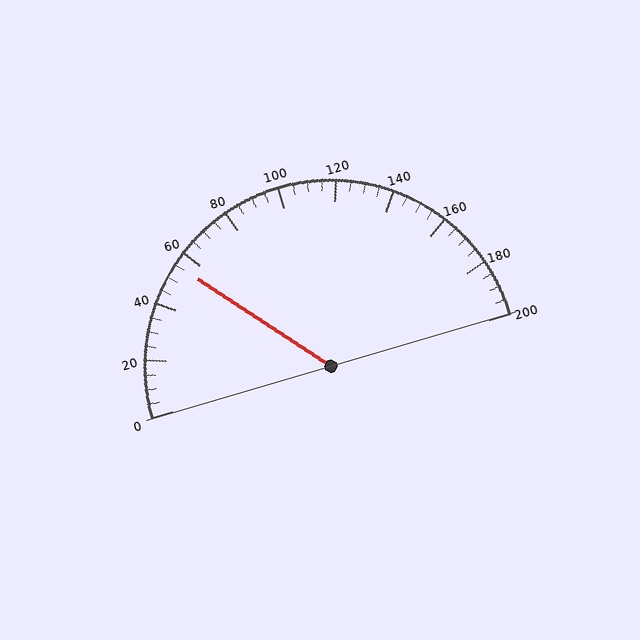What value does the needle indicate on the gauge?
The needle indicates approximately 55.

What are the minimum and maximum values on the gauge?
The gauge ranges from 0 to 200.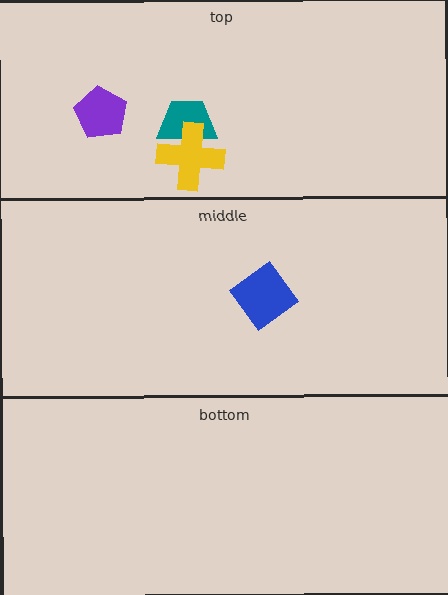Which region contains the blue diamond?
The middle region.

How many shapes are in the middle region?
1.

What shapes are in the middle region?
The blue diamond.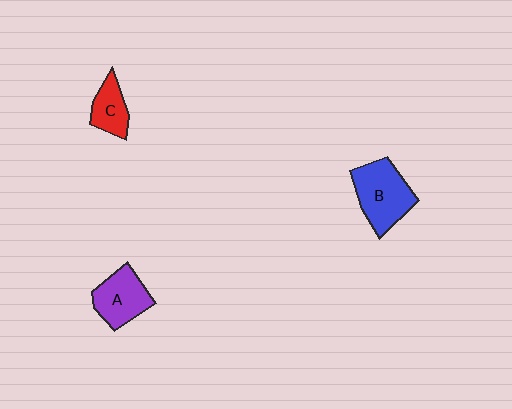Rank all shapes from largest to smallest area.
From largest to smallest: B (blue), A (purple), C (red).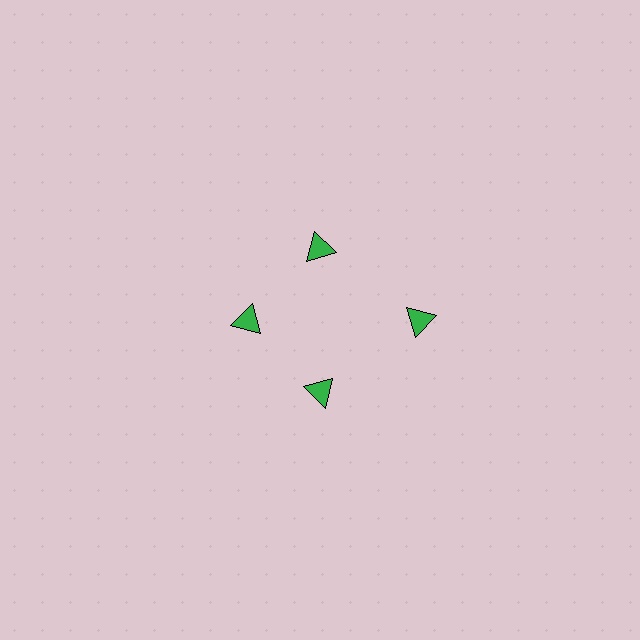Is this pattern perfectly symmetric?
No. The 4 green triangles are arranged in a ring, but one element near the 3 o'clock position is pushed outward from the center, breaking the 4-fold rotational symmetry.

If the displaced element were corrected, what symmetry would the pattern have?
It would have 4-fold rotational symmetry — the pattern would map onto itself every 90 degrees.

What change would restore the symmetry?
The symmetry would be restored by moving it inward, back onto the ring so that all 4 triangles sit at equal angles and equal distance from the center.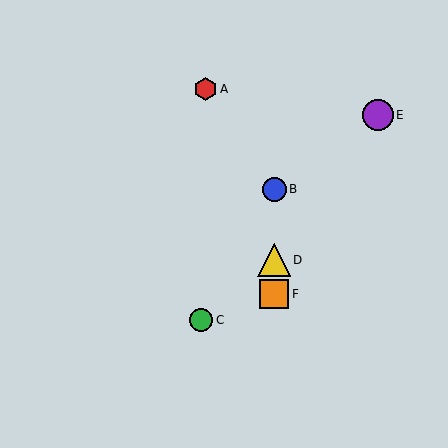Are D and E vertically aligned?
No, D is at x≈274 and E is at x≈378.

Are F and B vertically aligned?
Yes, both are at x≈274.